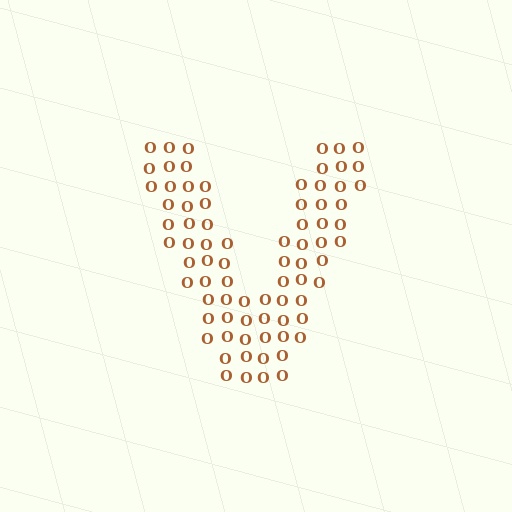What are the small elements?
The small elements are letter O's.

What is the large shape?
The large shape is the letter V.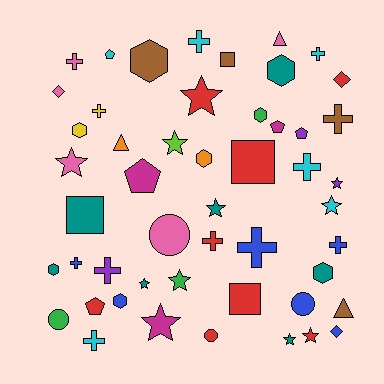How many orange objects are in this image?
There are 2 orange objects.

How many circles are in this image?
There are 4 circles.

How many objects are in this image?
There are 50 objects.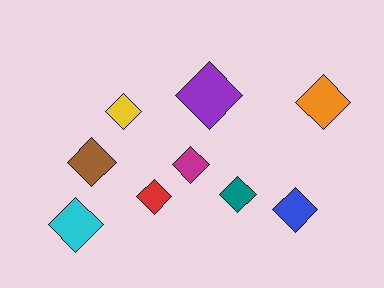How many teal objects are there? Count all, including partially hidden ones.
There is 1 teal object.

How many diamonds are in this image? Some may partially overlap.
There are 9 diamonds.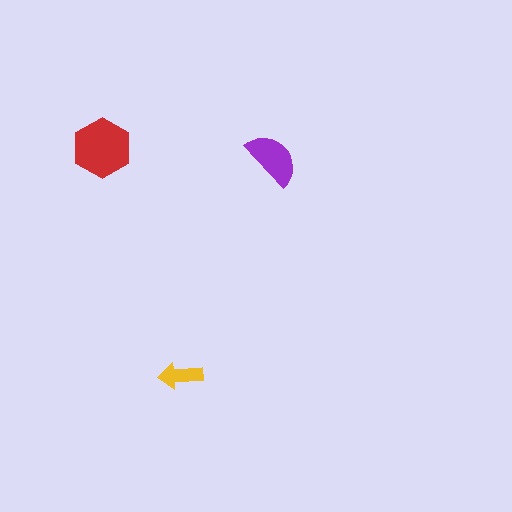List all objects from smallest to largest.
The yellow arrow, the purple semicircle, the red hexagon.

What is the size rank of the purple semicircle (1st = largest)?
2nd.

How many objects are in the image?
There are 3 objects in the image.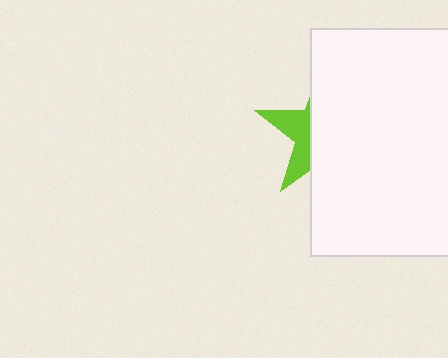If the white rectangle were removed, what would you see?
You would see the complete lime star.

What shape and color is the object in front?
The object in front is a white rectangle.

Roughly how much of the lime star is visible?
A small part of it is visible (roughly 32%).